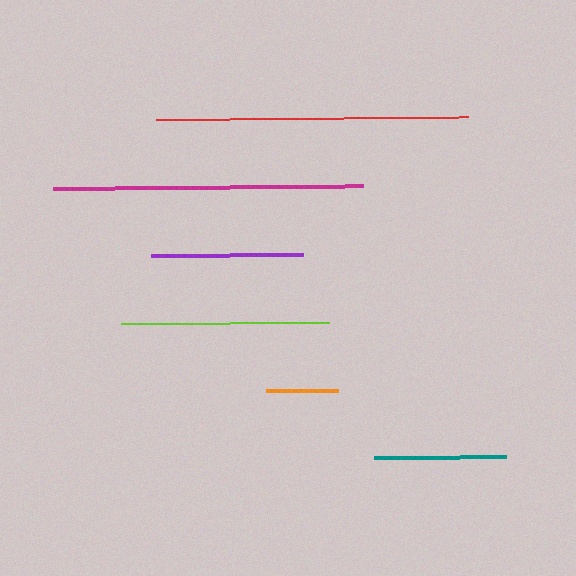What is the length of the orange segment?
The orange segment is approximately 72 pixels long.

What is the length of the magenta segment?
The magenta segment is approximately 310 pixels long.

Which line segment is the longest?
The red line is the longest at approximately 311 pixels.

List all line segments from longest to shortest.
From longest to shortest: red, magenta, lime, purple, teal, orange.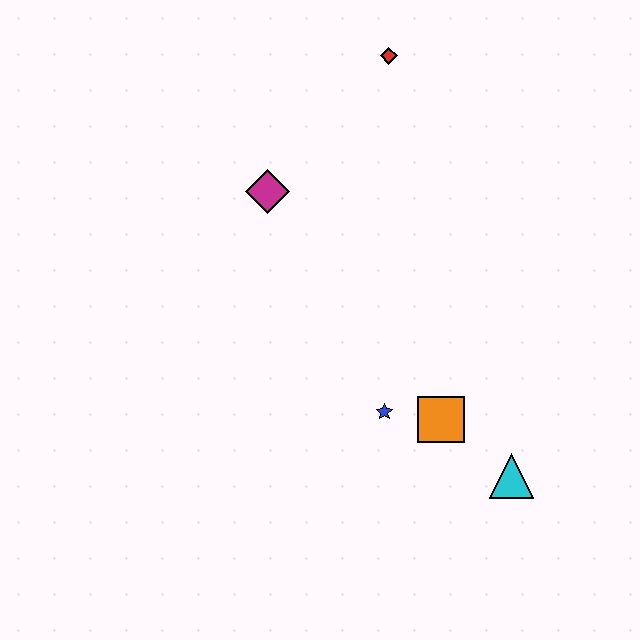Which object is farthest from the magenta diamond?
The cyan triangle is farthest from the magenta diamond.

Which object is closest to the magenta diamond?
The red diamond is closest to the magenta diamond.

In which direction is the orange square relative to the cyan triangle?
The orange square is to the left of the cyan triangle.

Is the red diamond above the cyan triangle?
Yes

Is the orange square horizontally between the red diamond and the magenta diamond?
No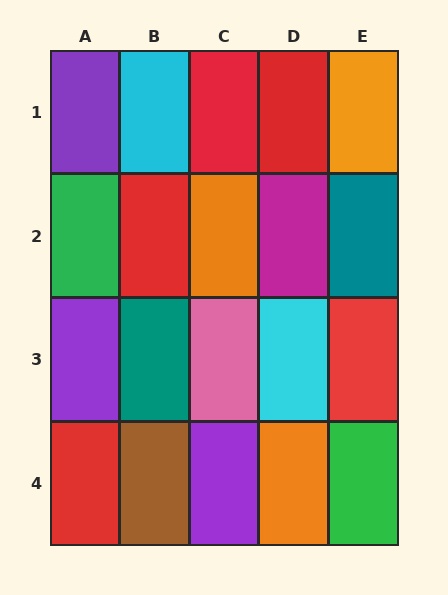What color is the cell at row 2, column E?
Teal.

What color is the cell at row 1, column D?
Red.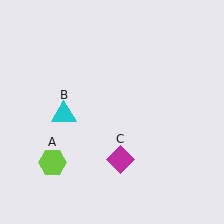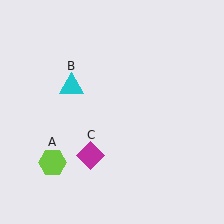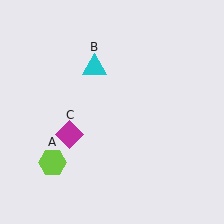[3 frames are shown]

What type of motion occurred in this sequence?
The cyan triangle (object B), magenta diamond (object C) rotated clockwise around the center of the scene.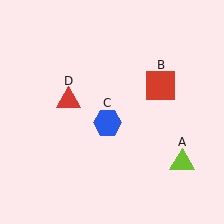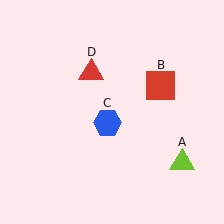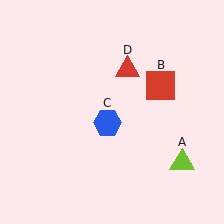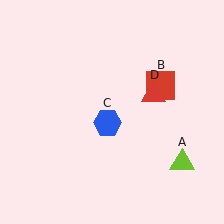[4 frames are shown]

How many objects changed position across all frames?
1 object changed position: red triangle (object D).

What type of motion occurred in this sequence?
The red triangle (object D) rotated clockwise around the center of the scene.